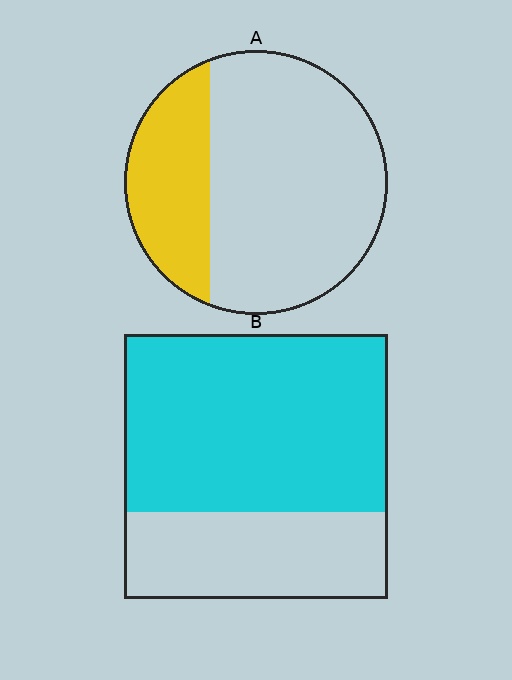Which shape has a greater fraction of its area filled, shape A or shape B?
Shape B.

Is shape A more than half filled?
No.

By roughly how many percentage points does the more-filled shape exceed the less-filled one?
By roughly 40 percentage points (B over A).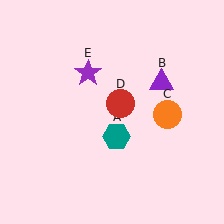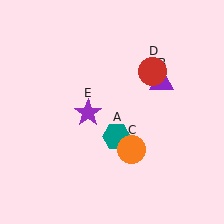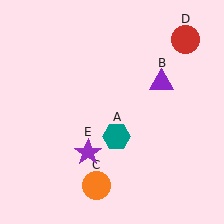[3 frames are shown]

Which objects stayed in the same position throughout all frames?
Teal hexagon (object A) and purple triangle (object B) remained stationary.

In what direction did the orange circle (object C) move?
The orange circle (object C) moved down and to the left.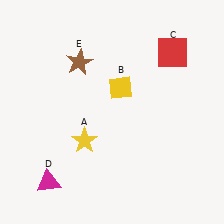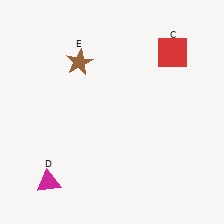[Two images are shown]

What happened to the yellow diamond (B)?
The yellow diamond (B) was removed in Image 2. It was in the top-right area of Image 1.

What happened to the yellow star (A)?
The yellow star (A) was removed in Image 2. It was in the bottom-left area of Image 1.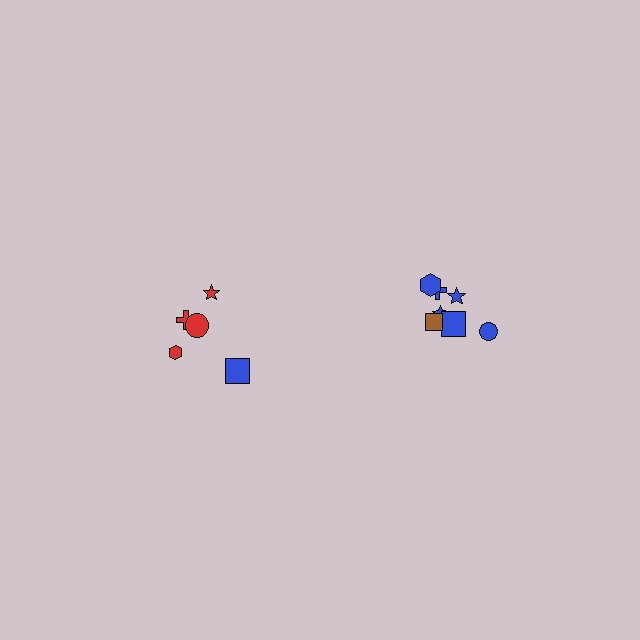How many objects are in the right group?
There are 7 objects.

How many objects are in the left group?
There are 5 objects.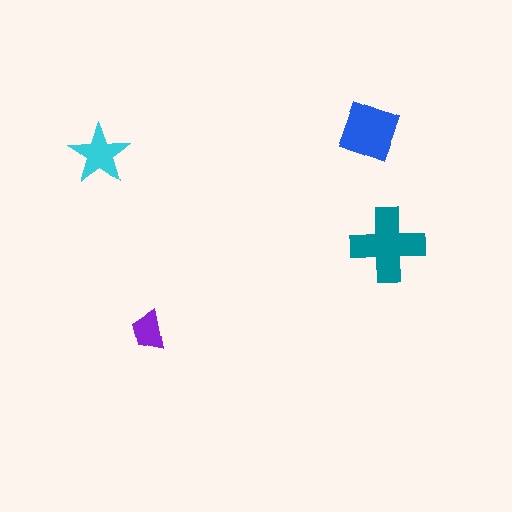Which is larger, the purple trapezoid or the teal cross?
The teal cross.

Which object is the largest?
The teal cross.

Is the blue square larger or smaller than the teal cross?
Smaller.